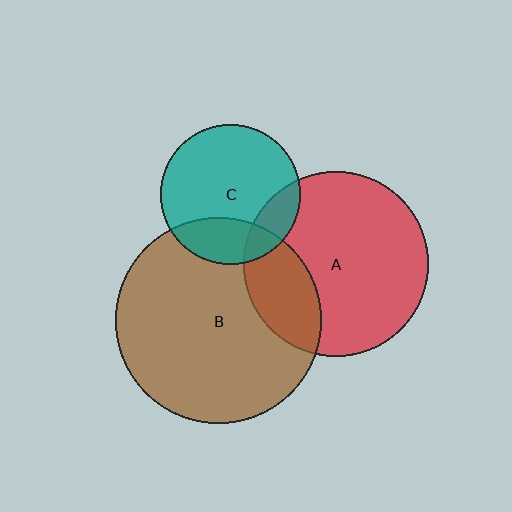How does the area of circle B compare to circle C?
Approximately 2.2 times.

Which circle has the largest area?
Circle B (brown).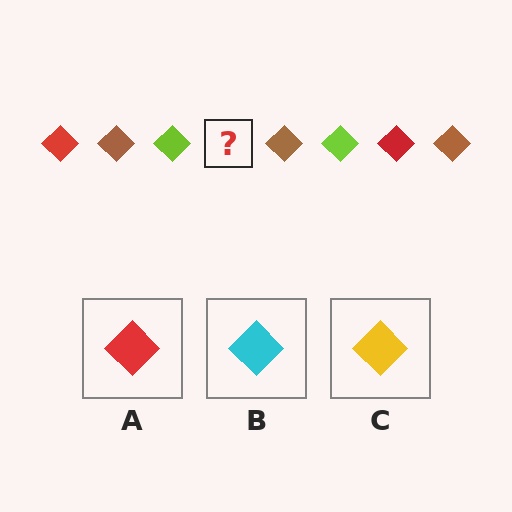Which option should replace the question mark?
Option A.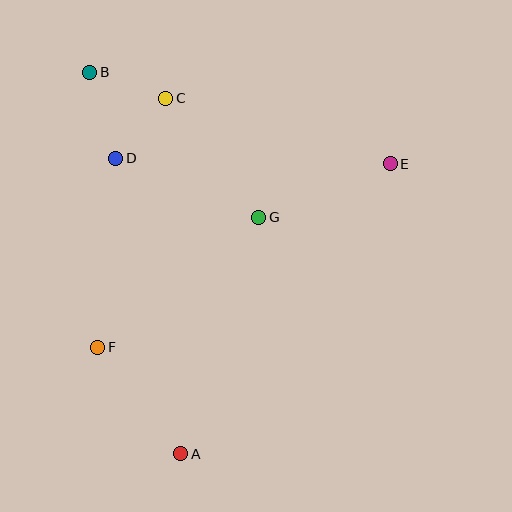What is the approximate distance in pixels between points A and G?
The distance between A and G is approximately 249 pixels.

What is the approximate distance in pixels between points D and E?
The distance between D and E is approximately 275 pixels.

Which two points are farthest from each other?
Points A and B are farthest from each other.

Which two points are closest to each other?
Points C and D are closest to each other.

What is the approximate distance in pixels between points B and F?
The distance between B and F is approximately 275 pixels.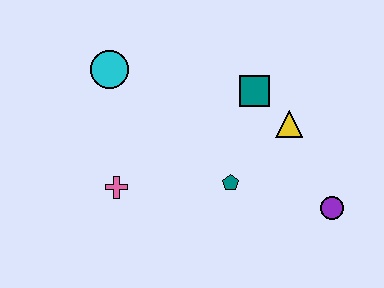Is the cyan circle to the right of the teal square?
No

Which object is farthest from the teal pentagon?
The cyan circle is farthest from the teal pentagon.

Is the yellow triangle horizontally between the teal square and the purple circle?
Yes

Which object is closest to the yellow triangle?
The teal square is closest to the yellow triangle.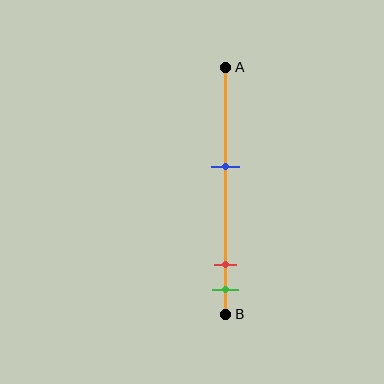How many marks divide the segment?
There are 3 marks dividing the segment.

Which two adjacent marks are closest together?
The red and green marks are the closest adjacent pair.